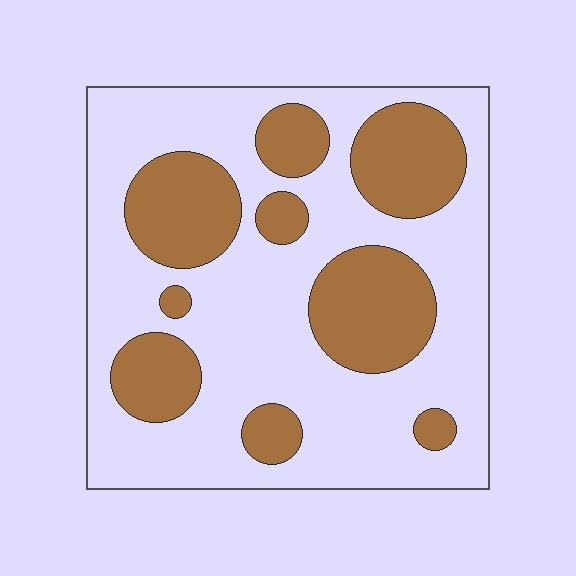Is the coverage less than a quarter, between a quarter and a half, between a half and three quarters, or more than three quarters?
Between a quarter and a half.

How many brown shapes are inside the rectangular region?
9.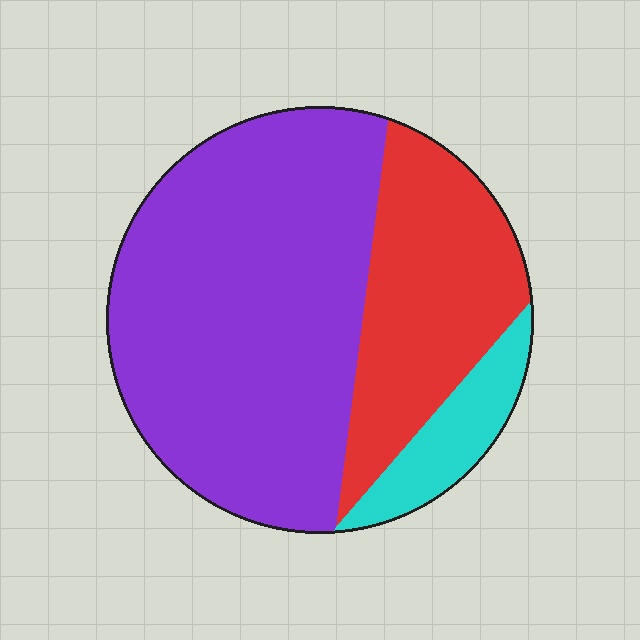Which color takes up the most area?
Purple, at roughly 60%.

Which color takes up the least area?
Cyan, at roughly 10%.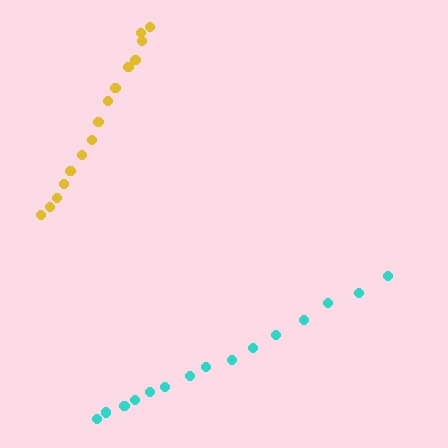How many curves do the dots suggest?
There are 2 distinct paths.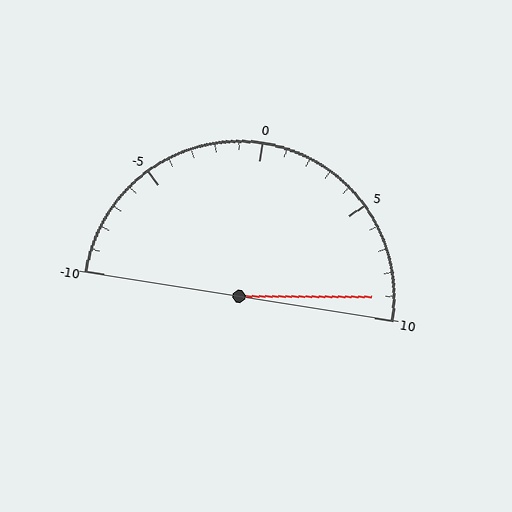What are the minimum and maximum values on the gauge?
The gauge ranges from -10 to 10.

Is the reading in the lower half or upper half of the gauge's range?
The reading is in the upper half of the range (-10 to 10).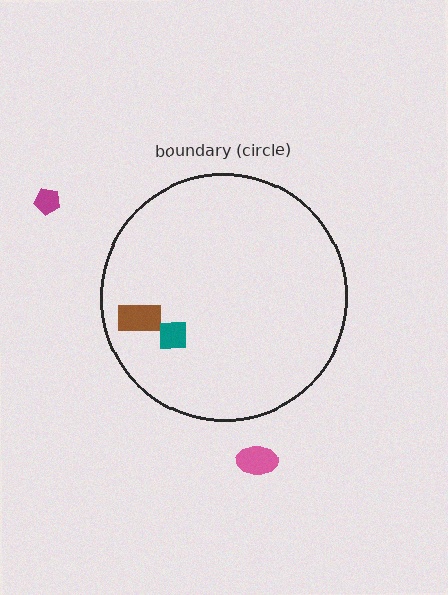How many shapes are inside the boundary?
2 inside, 2 outside.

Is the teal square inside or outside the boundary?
Inside.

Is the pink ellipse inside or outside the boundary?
Outside.